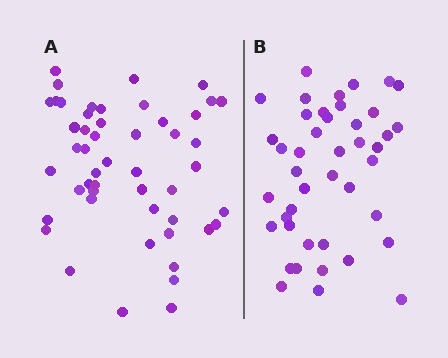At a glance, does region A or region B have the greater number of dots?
Region A (the left region) has more dots.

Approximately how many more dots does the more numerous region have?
Region A has roughly 8 or so more dots than region B.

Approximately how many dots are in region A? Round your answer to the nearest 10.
About 50 dots.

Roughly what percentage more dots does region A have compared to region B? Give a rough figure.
About 15% more.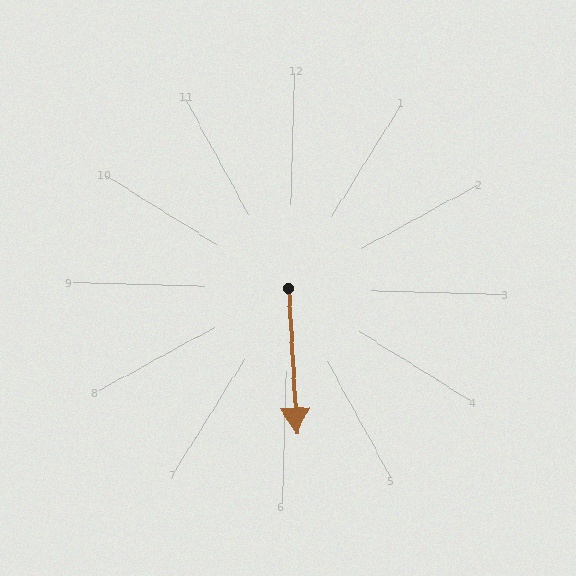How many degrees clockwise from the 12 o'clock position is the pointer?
Approximately 175 degrees.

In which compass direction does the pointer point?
South.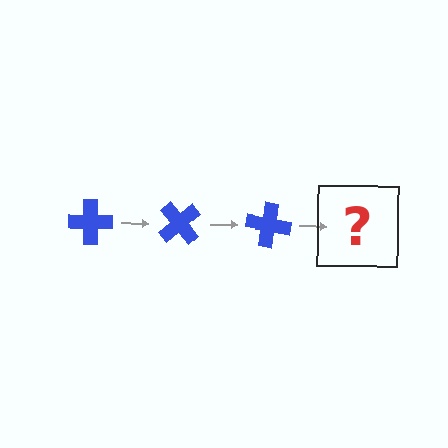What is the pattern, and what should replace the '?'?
The pattern is that the cross rotates 50 degrees each step. The '?' should be a blue cross rotated 150 degrees.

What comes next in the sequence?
The next element should be a blue cross rotated 150 degrees.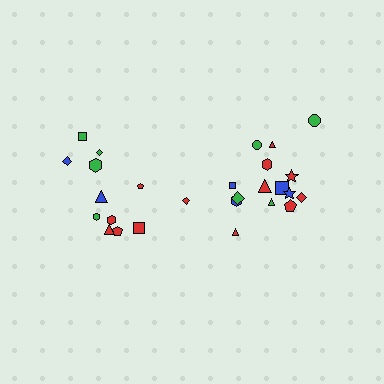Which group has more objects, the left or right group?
The right group.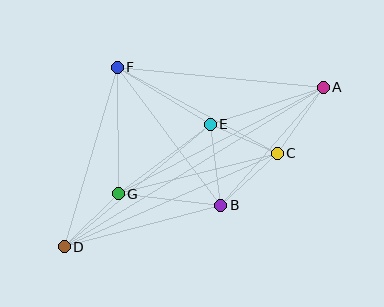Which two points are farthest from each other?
Points A and D are farthest from each other.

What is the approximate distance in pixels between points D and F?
The distance between D and F is approximately 187 pixels.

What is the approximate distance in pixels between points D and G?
The distance between D and G is approximately 76 pixels.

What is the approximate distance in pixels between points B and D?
The distance between B and D is approximately 162 pixels.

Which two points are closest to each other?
Points C and E are closest to each other.